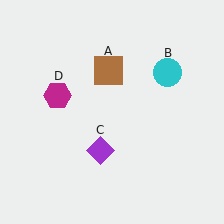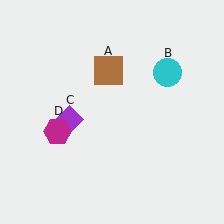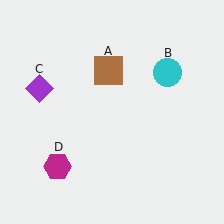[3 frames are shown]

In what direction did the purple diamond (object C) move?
The purple diamond (object C) moved up and to the left.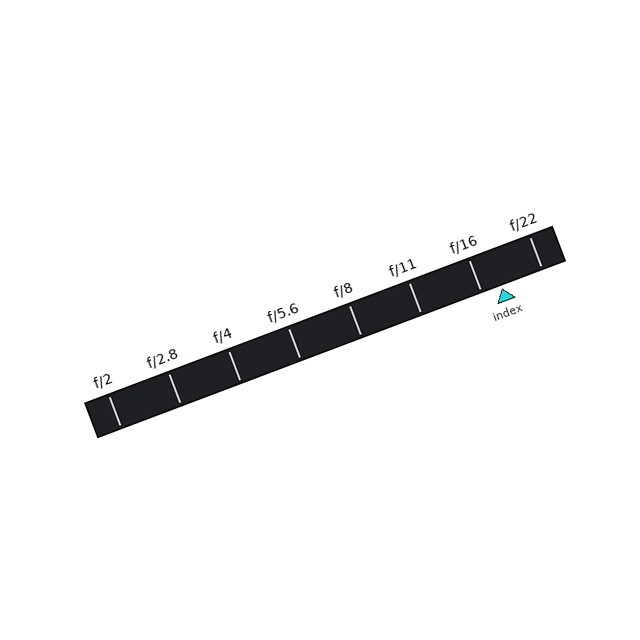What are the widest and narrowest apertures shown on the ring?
The widest aperture shown is f/2 and the narrowest is f/22.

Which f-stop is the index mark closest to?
The index mark is closest to f/16.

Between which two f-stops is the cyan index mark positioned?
The index mark is between f/16 and f/22.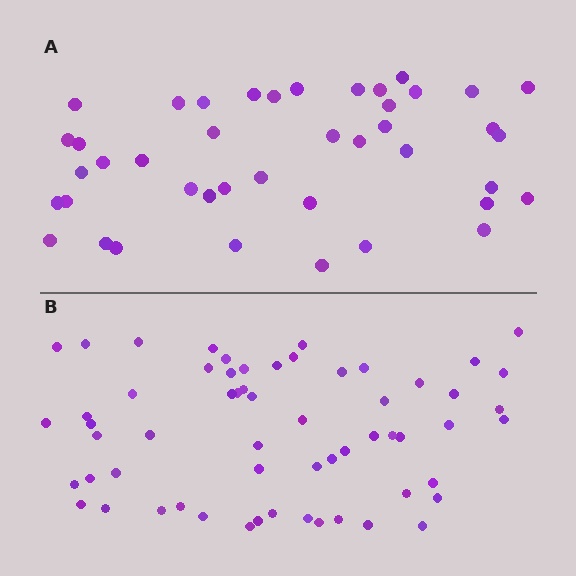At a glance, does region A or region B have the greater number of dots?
Region B (the bottom region) has more dots.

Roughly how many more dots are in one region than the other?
Region B has approximately 20 more dots than region A.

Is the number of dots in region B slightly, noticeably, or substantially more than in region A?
Region B has noticeably more, but not dramatically so. The ratio is roughly 1.4 to 1.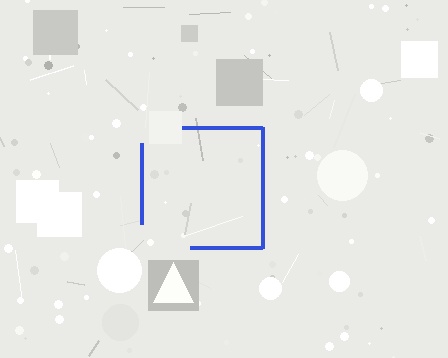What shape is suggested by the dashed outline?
The dashed outline suggests a square.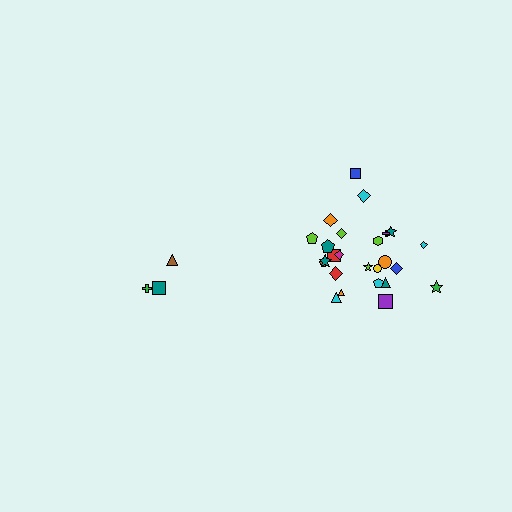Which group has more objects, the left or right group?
The right group.